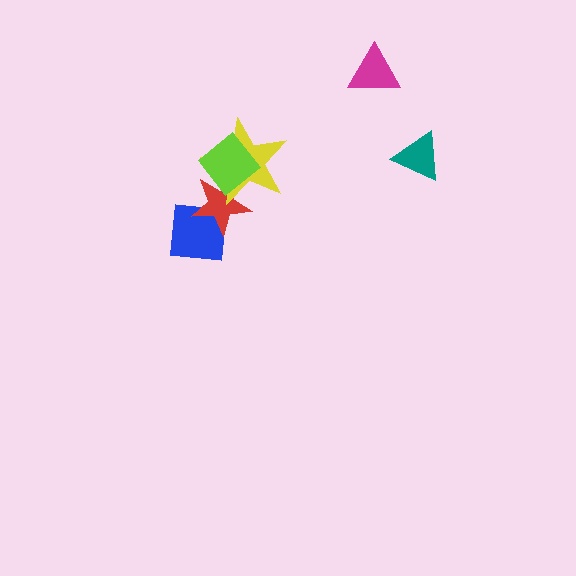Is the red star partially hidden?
Yes, it is partially covered by another shape.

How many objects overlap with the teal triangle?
0 objects overlap with the teal triangle.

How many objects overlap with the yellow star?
2 objects overlap with the yellow star.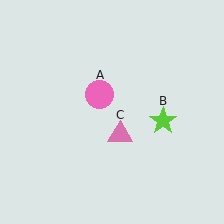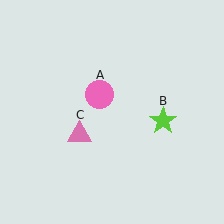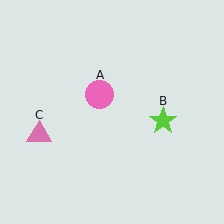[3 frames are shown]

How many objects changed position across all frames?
1 object changed position: pink triangle (object C).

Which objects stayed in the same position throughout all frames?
Pink circle (object A) and lime star (object B) remained stationary.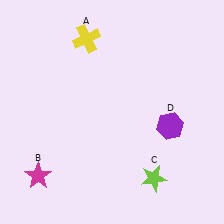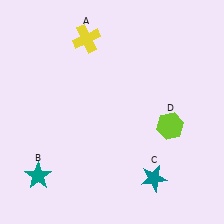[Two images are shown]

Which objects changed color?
B changed from magenta to teal. C changed from lime to teal. D changed from purple to lime.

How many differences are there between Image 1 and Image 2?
There are 3 differences between the two images.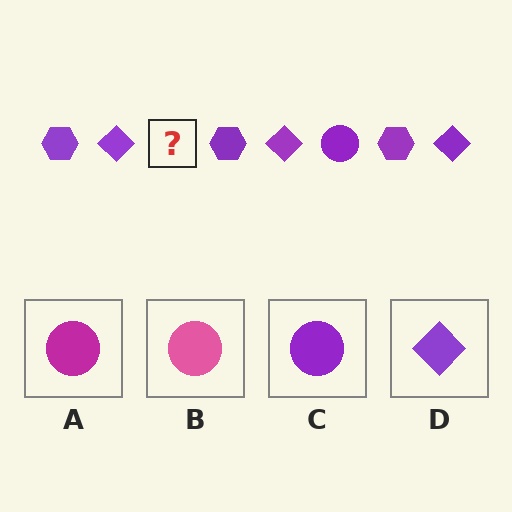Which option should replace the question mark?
Option C.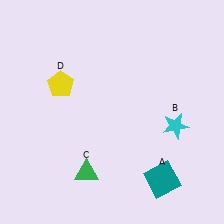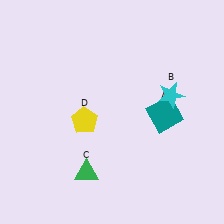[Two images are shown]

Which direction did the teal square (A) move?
The teal square (A) moved up.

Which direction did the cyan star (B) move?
The cyan star (B) moved up.